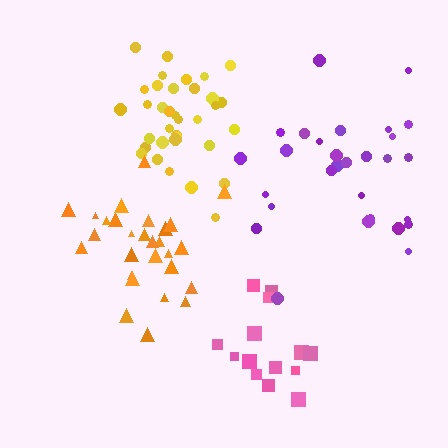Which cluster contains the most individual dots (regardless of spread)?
Yellow (35).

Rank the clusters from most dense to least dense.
yellow, orange, pink, purple.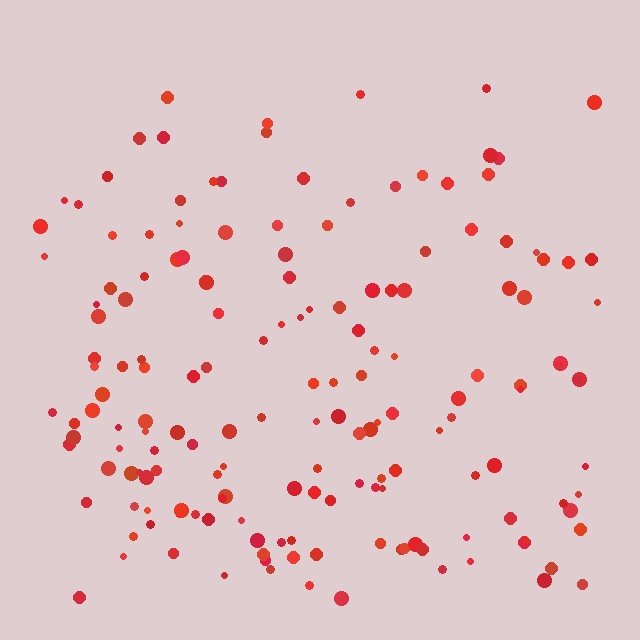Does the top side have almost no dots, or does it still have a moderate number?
Still a moderate number, just noticeably fewer than the bottom.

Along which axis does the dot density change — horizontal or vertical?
Vertical.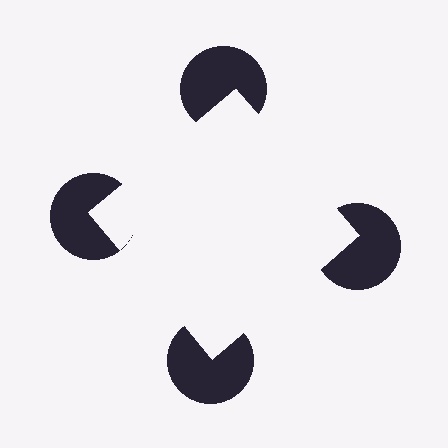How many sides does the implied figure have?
4 sides.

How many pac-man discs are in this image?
There are 4 — one at each vertex of the illusory square.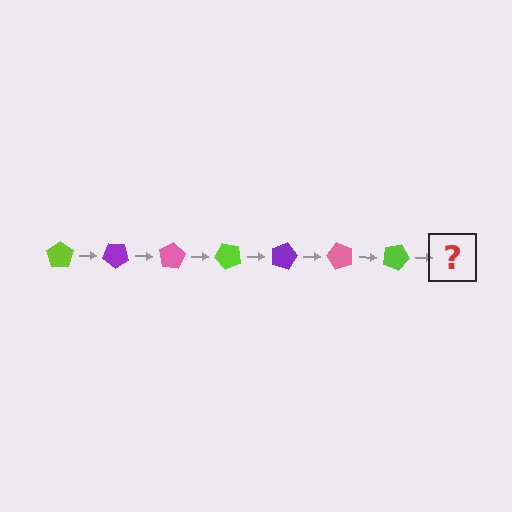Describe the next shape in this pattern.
It should be a purple pentagon, rotated 280 degrees from the start.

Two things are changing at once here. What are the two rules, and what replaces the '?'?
The two rules are that it rotates 40 degrees each step and the color cycles through lime, purple, and pink. The '?' should be a purple pentagon, rotated 280 degrees from the start.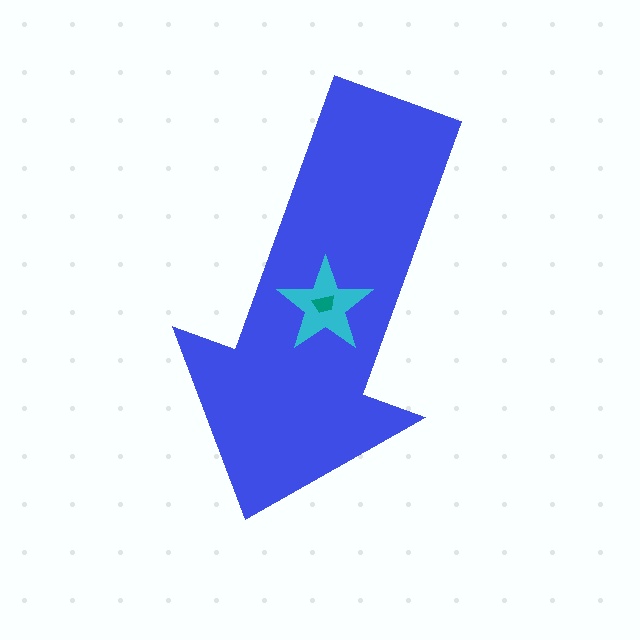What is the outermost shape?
The blue arrow.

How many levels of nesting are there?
3.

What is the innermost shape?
The teal trapezoid.